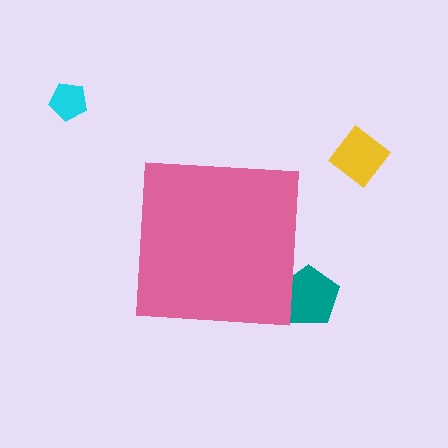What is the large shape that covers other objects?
A pink square.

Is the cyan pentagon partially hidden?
No, the cyan pentagon is fully visible.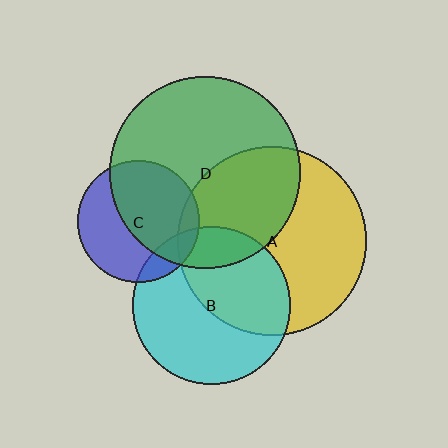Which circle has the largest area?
Circle D (green).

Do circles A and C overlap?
Yes.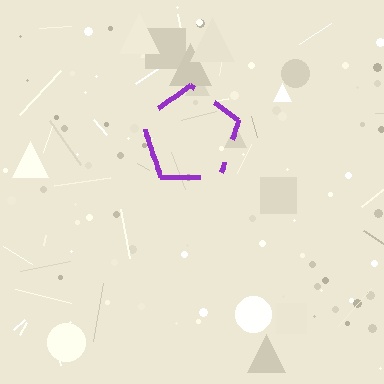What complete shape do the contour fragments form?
The contour fragments form a pentagon.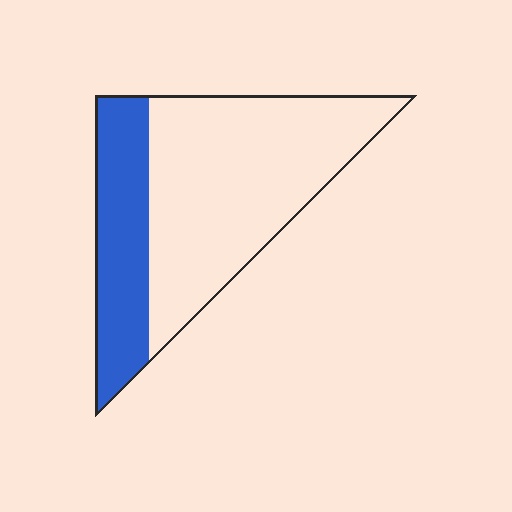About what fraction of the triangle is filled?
About one third (1/3).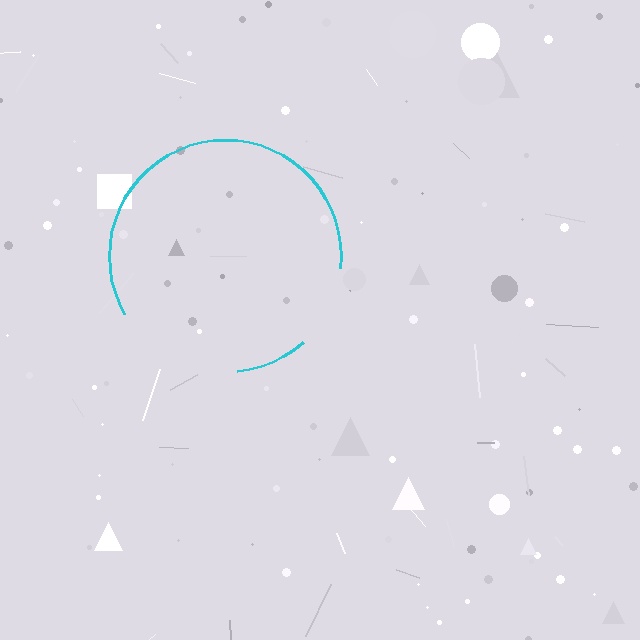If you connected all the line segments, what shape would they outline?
They would outline a circle.